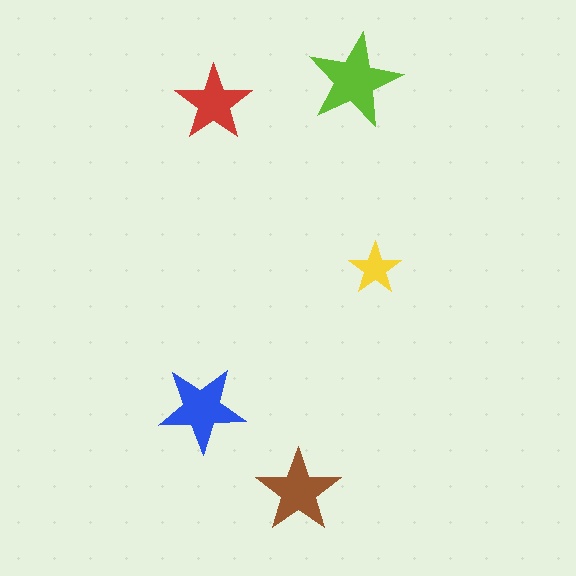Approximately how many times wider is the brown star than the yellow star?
About 1.5 times wider.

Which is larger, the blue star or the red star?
The blue one.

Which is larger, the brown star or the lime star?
The lime one.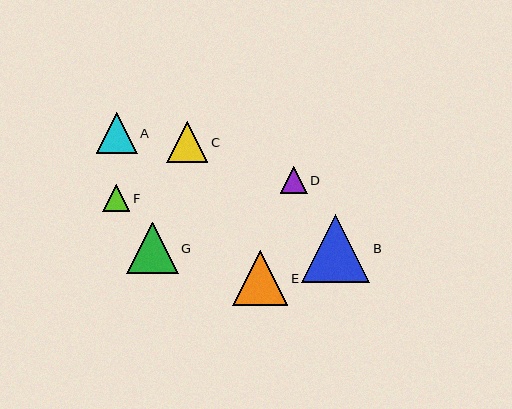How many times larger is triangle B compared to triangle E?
Triangle B is approximately 1.2 times the size of triangle E.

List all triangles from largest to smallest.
From largest to smallest: B, E, G, C, A, D, F.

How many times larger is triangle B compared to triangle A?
Triangle B is approximately 1.7 times the size of triangle A.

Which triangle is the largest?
Triangle B is the largest with a size of approximately 68 pixels.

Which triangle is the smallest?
Triangle F is the smallest with a size of approximately 27 pixels.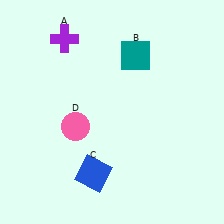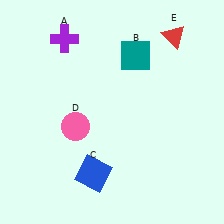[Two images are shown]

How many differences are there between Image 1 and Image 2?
There is 1 difference between the two images.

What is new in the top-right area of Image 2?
A red triangle (E) was added in the top-right area of Image 2.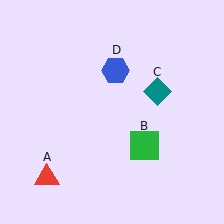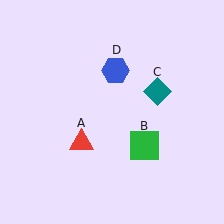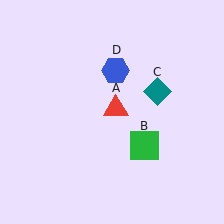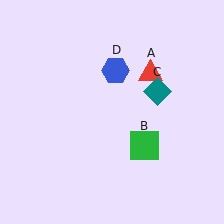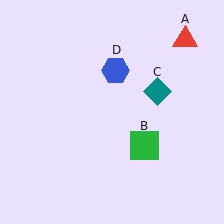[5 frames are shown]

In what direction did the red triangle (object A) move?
The red triangle (object A) moved up and to the right.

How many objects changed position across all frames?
1 object changed position: red triangle (object A).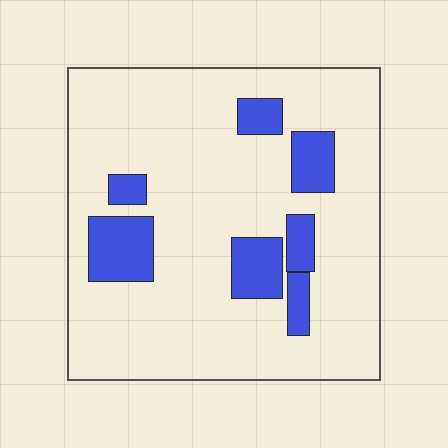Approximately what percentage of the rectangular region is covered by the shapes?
Approximately 15%.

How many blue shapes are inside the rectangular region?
7.